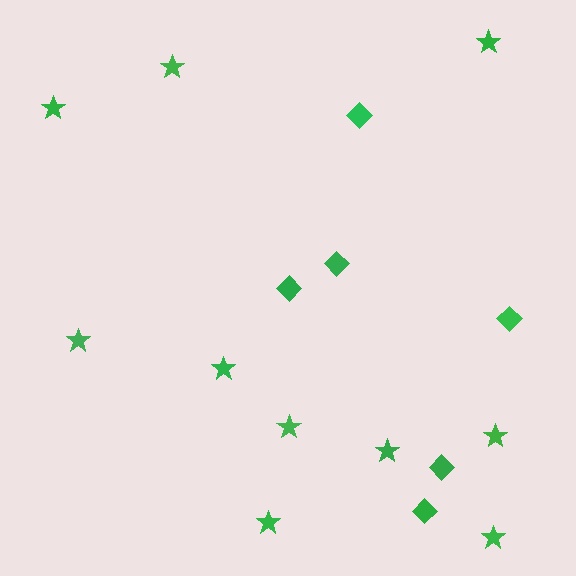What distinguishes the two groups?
There are 2 groups: one group of stars (10) and one group of diamonds (6).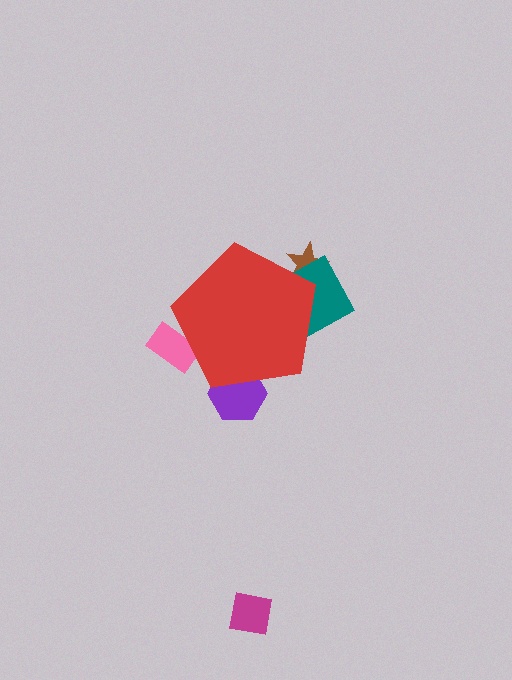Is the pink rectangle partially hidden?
Yes, the pink rectangle is partially hidden behind the red pentagon.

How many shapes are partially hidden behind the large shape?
4 shapes are partially hidden.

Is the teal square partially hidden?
Yes, the teal square is partially hidden behind the red pentagon.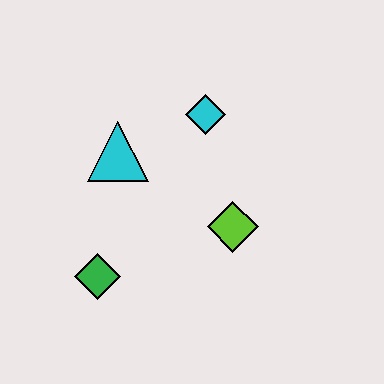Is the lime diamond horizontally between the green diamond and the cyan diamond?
No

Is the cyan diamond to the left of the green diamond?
No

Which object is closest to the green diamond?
The cyan triangle is closest to the green diamond.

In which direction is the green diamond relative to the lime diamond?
The green diamond is to the left of the lime diamond.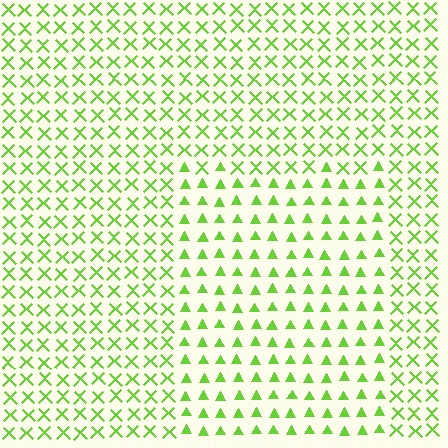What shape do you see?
I see a rectangle.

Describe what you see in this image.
The image is filled with small lime elements arranged in a uniform grid. A rectangle-shaped region contains triangles, while the surrounding area contains X marks. The boundary is defined purely by the change in element shape.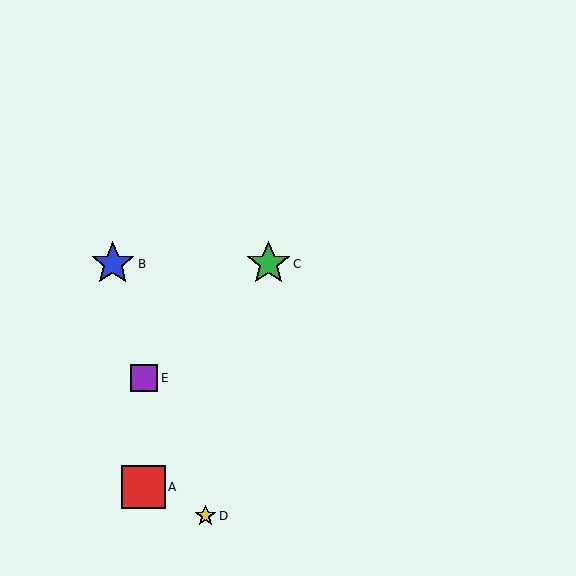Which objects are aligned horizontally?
Objects B, C are aligned horizontally.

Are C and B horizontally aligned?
Yes, both are at y≈264.